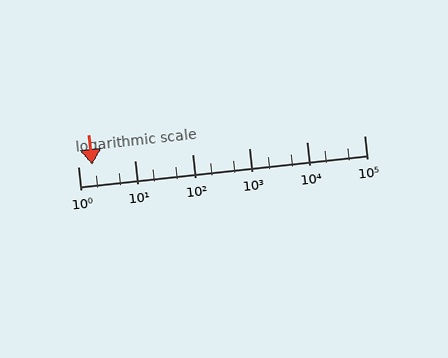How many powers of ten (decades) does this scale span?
The scale spans 5 decades, from 1 to 100000.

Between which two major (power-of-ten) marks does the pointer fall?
The pointer is between 1 and 10.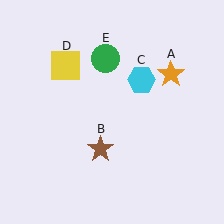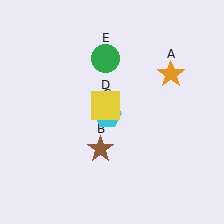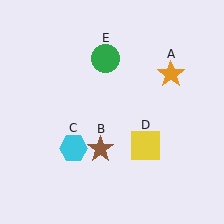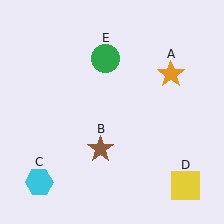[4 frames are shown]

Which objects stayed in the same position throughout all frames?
Orange star (object A) and brown star (object B) and green circle (object E) remained stationary.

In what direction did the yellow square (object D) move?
The yellow square (object D) moved down and to the right.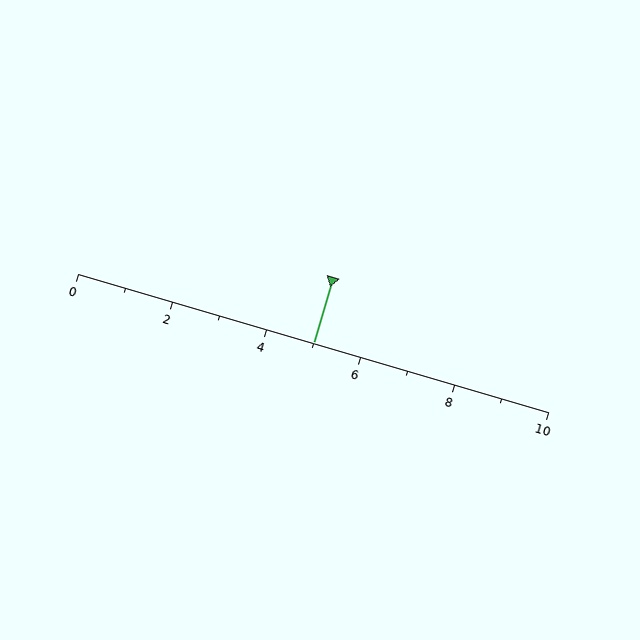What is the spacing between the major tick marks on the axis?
The major ticks are spaced 2 apart.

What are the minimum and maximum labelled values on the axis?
The axis runs from 0 to 10.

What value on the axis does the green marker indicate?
The marker indicates approximately 5.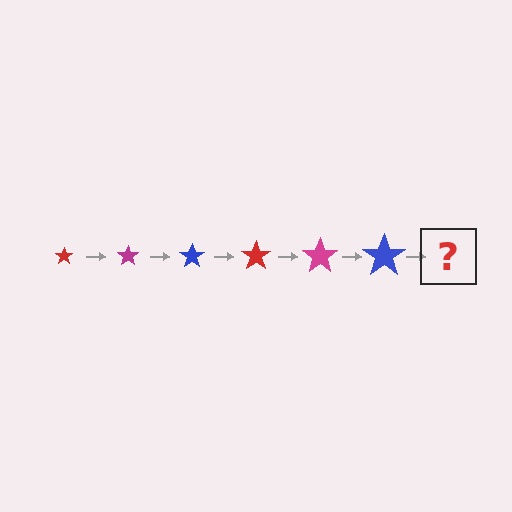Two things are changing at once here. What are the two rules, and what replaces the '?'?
The two rules are that the star grows larger each step and the color cycles through red, magenta, and blue. The '?' should be a red star, larger than the previous one.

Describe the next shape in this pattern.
It should be a red star, larger than the previous one.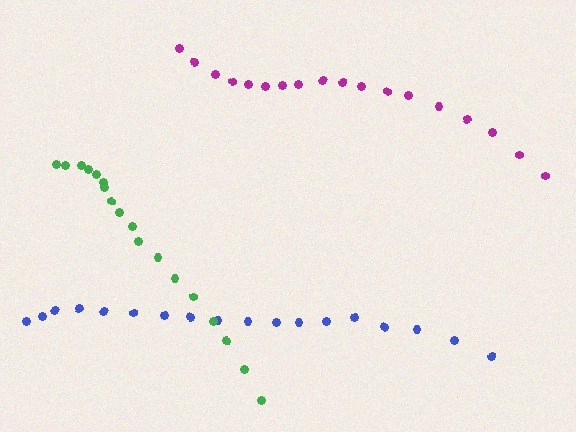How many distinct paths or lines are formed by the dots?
There are 3 distinct paths.